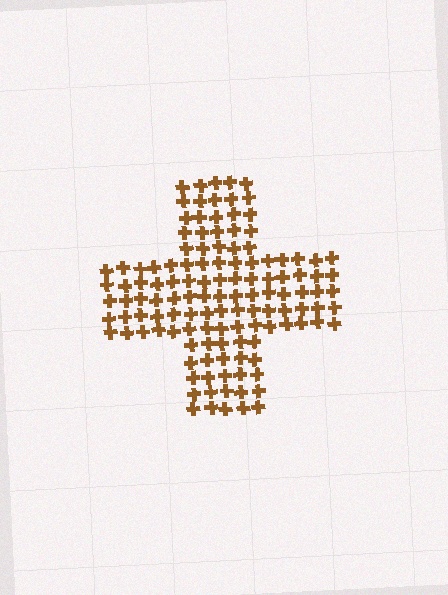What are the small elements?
The small elements are crosses.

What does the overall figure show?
The overall figure shows a cross.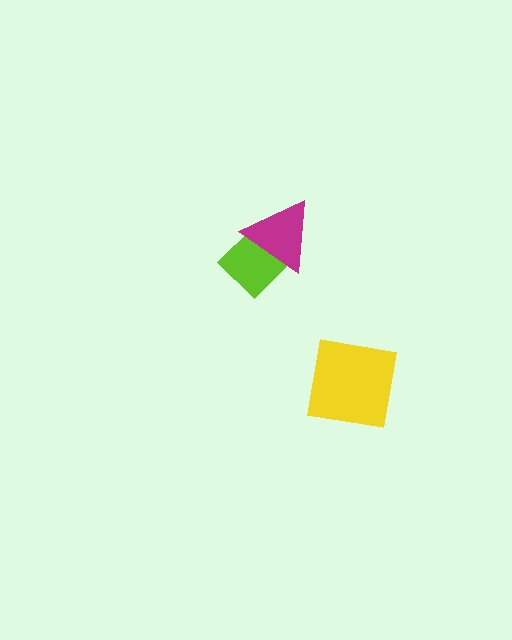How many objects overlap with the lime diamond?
1 object overlaps with the lime diamond.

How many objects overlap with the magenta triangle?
1 object overlaps with the magenta triangle.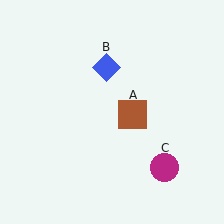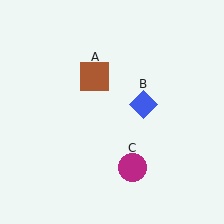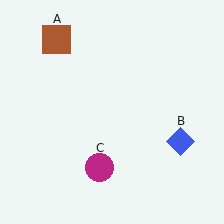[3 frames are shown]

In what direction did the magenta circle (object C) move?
The magenta circle (object C) moved left.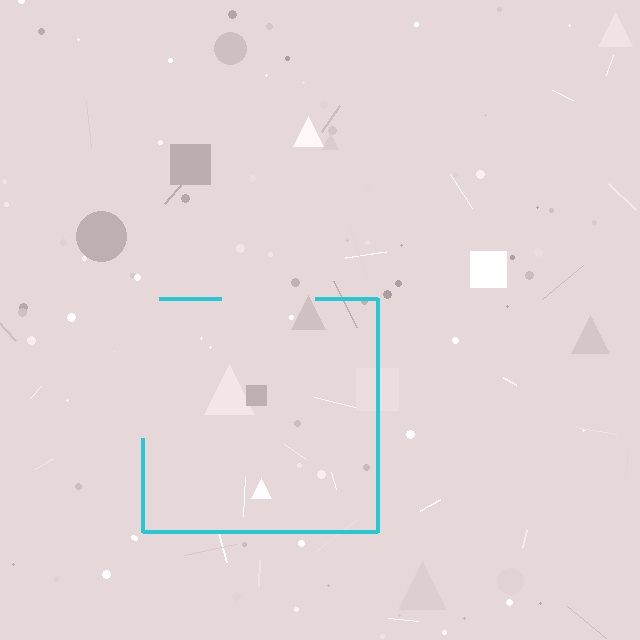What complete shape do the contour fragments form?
The contour fragments form a square.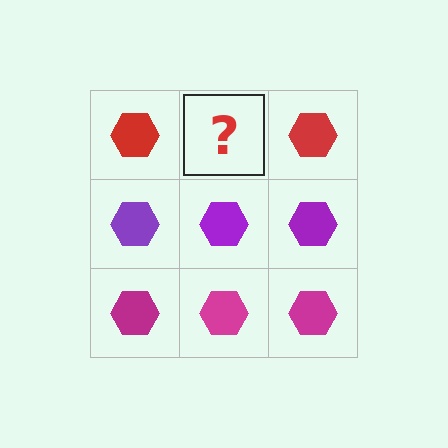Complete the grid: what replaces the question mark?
The question mark should be replaced with a red hexagon.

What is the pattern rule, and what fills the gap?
The rule is that each row has a consistent color. The gap should be filled with a red hexagon.